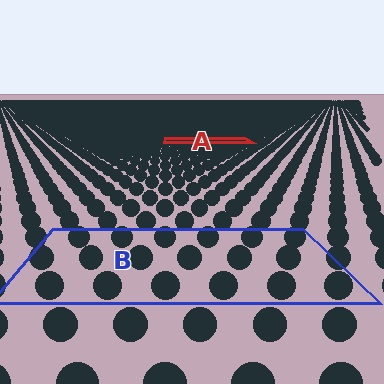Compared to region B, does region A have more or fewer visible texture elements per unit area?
Region A has more texture elements per unit area — they are packed more densely because it is farther away.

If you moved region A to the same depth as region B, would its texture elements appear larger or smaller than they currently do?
They would appear larger. At a closer depth, the same texture elements are projected at a bigger on-screen size.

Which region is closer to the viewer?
Region B is closer. The texture elements there are larger and more spread out.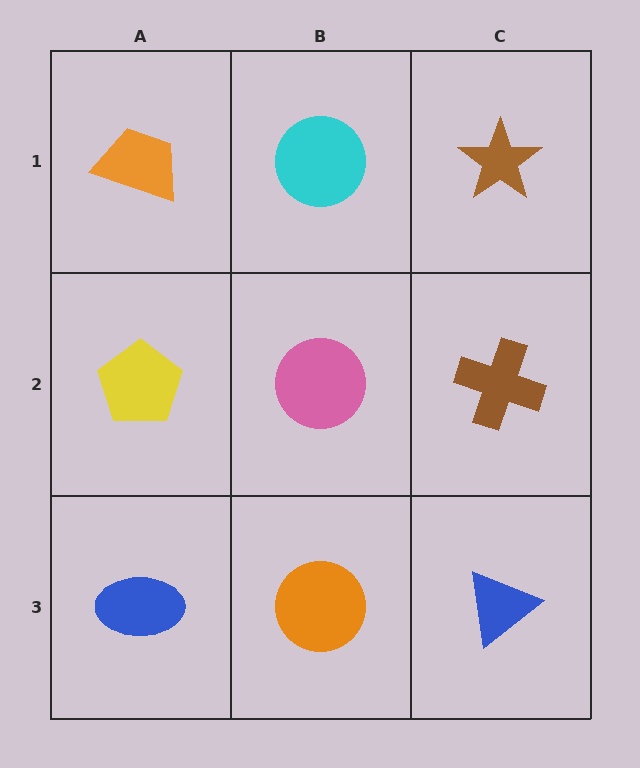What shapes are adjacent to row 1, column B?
A pink circle (row 2, column B), an orange trapezoid (row 1, column A), a brown star (row 1, column C).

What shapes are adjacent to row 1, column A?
A yellow pentagon (row 2, column A), a cyan circle (row 1, column B).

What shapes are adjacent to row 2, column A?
An orange trapezoid (row 1, column A), a blue ellipse (row 3, column A), a pink circle (row 2, column B).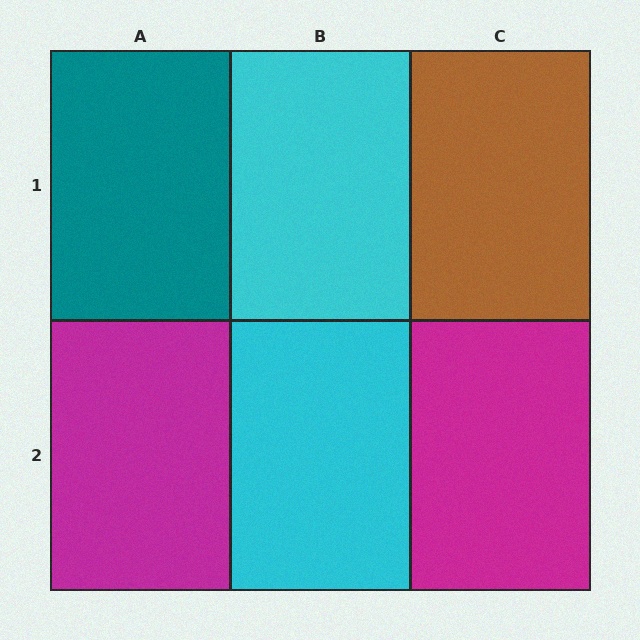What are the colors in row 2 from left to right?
Magenta, cyan, magenta.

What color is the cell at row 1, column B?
Cyan.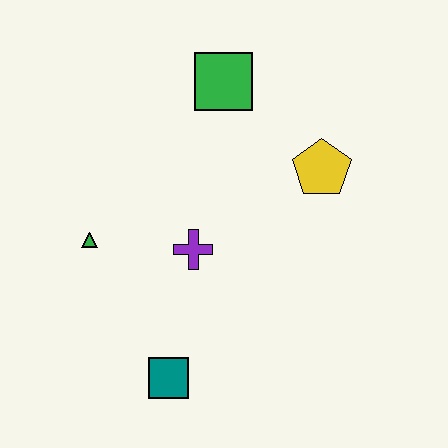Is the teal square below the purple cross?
Yes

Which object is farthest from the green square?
The teal square is farthest from the green square.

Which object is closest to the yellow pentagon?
The green square is closest to the yellow pentagon.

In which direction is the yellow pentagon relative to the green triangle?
The yellow pentagon is to the right of the green triangle.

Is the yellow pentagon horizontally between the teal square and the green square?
No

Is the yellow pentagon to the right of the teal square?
Yes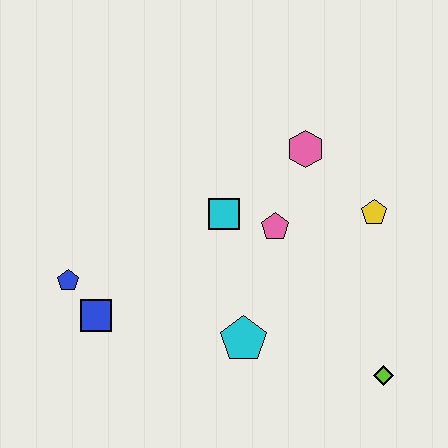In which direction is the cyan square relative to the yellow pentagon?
The cyan square is to the left of the yellow pentagon.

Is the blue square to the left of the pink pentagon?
Yes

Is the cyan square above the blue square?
Yes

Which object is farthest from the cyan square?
The lime diamond is farthest from the cyan square.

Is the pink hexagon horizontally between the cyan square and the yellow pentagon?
Yes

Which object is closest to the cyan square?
The pink pentagon is closest to the cyan square.